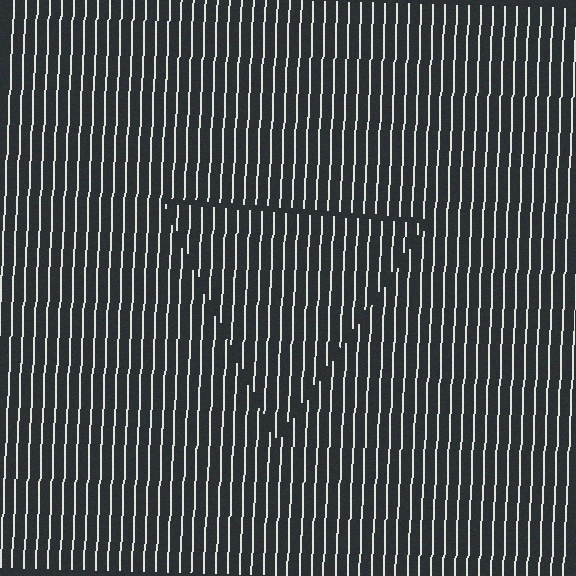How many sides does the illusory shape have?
3 sides — the line-ends trace a triangle.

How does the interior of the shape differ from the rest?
The interior of the shape contains the same grating, shifted by half a period — the contour is defined by the phase discontinuity where line-ends from the inner and outer gratings abut.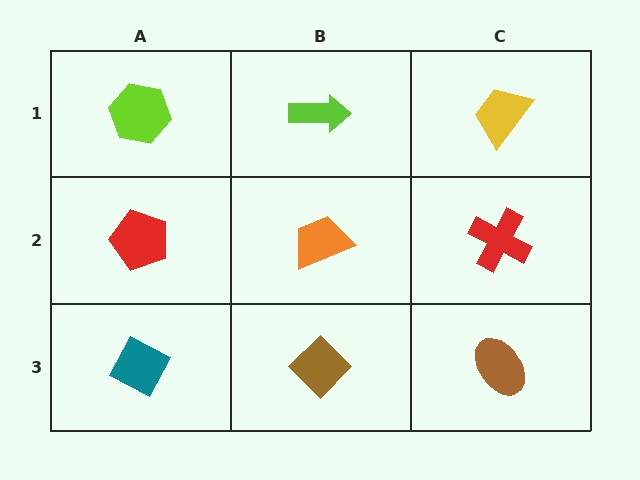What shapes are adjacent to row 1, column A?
A red pentagon (row 2, column A), a lime arrow (row 1, column B).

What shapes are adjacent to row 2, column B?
A lime arrow (row 1, column B), a brown diamond (row 3, column B), a red pentagon (row 2, column A), a red cross (row 2, column C).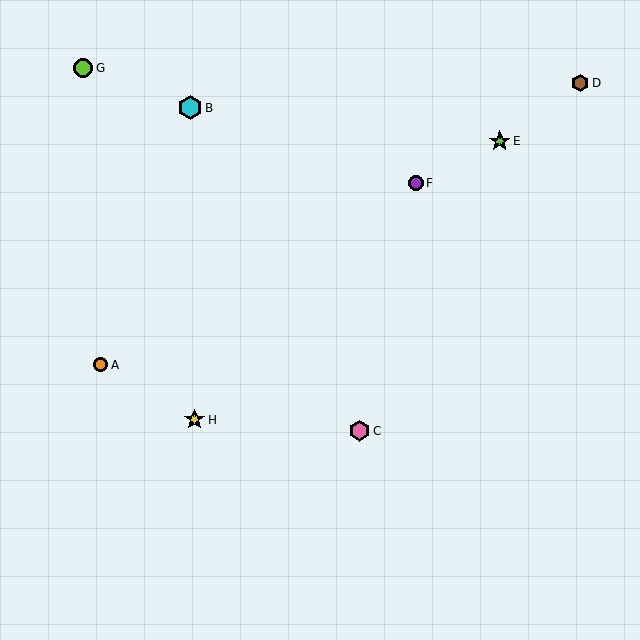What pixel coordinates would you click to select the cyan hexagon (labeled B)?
Click at (190, 108) to select the cyan hexagon B.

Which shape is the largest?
The cyan hexagon (labeled B) is the largest.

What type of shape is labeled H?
Shape H is a yellow star.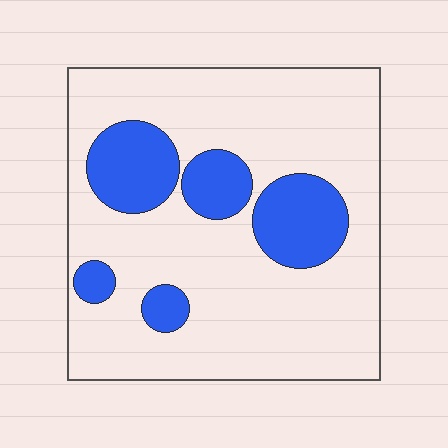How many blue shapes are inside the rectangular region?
5.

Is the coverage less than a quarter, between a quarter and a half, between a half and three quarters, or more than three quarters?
Less than a quarter.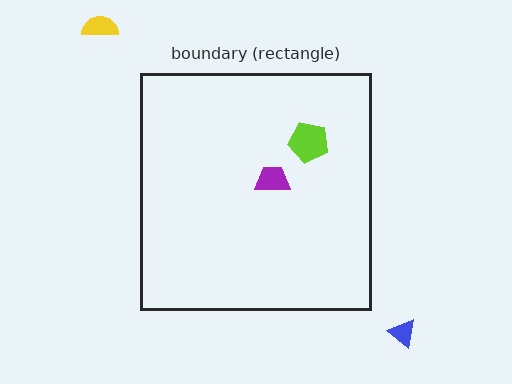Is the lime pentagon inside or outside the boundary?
Inside.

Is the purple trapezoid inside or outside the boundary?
Inside.